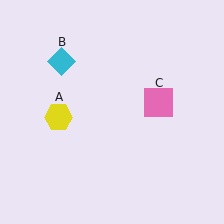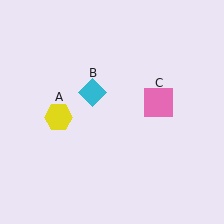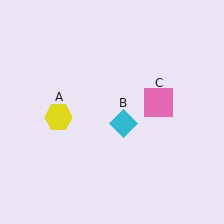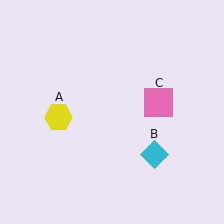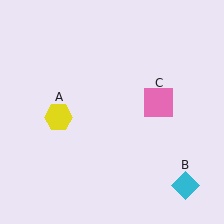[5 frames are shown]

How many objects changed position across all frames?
1 object changed position: cyan diamond (object B).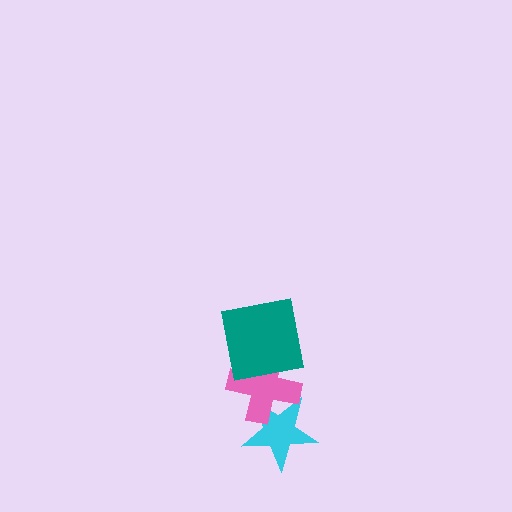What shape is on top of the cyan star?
The pink cross is on top of the cyan star.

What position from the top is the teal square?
The teal square is 1st from the top.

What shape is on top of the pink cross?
The teal square is on top of the pink cross.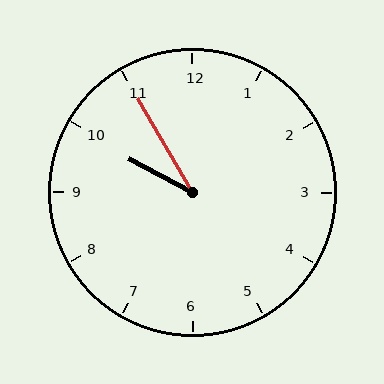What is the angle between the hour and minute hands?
Approximately 32 degrees.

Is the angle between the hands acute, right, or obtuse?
It is acute.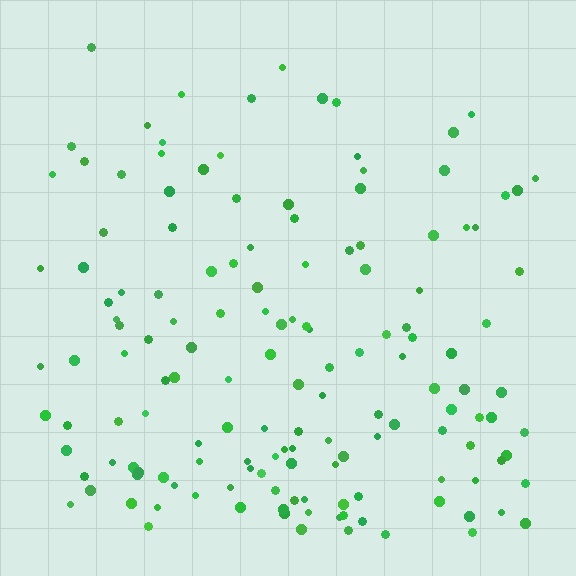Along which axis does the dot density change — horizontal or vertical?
Vertical.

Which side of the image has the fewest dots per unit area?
The top.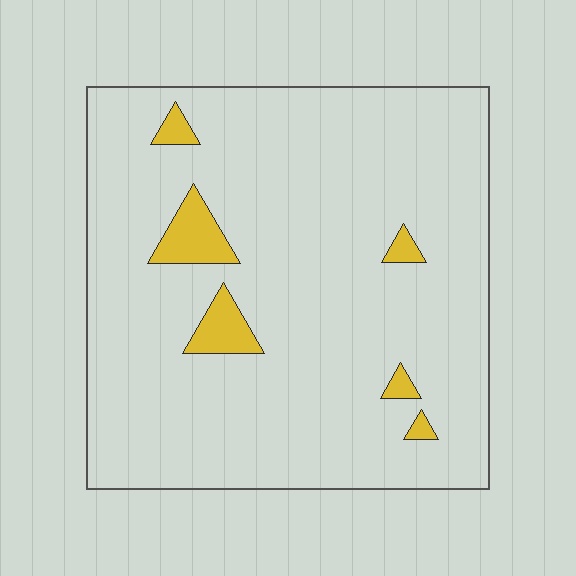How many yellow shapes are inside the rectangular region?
6.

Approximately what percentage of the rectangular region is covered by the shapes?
Approximately 5%.